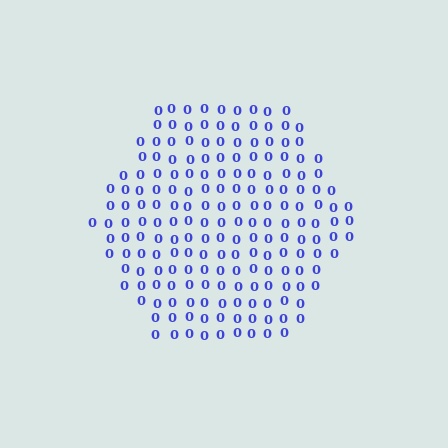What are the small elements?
The small elements are digit 0's.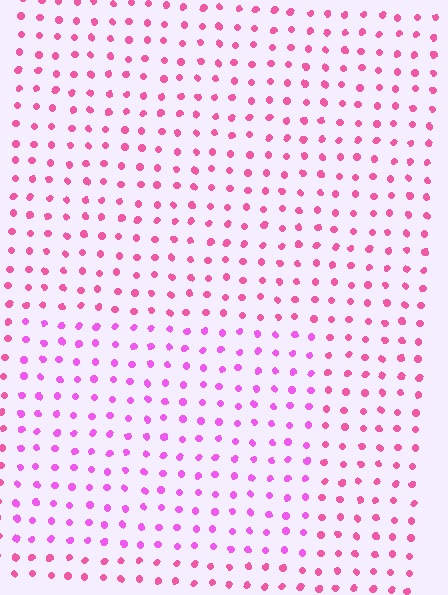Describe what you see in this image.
The image is filled with small pink elements in a uniform arrangement. A rectangle-shaped region is visible where the elements are tinted to a slightly different hue, forming a subtle color boundary.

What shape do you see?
I see a rectangle.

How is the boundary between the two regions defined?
The boundary is defined purely by a slight shift in hue (about 29 degrees). Spacing, size, and orientation are identical on both sides.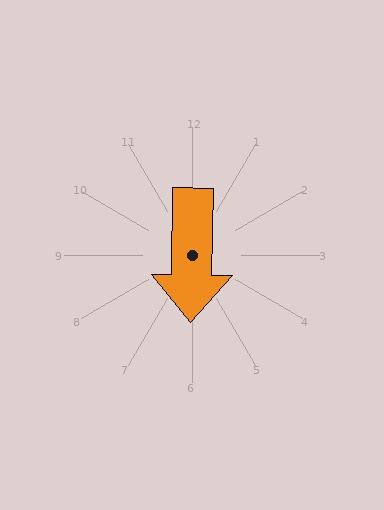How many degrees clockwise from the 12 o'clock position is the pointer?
Approximately 181 degrees.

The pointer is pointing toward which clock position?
Roughly 6 o'clock.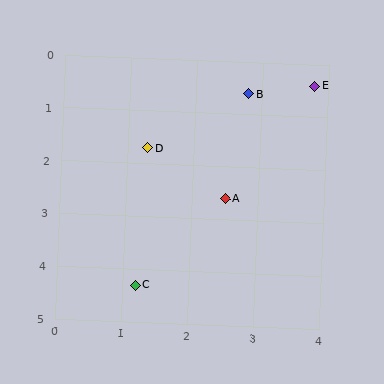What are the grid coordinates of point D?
Point D is at approximately (1.3, 1.7).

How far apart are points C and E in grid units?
Points C and E are about 4.7 grid units apart.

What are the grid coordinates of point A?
Point A is at approximately (2.5, 2.6).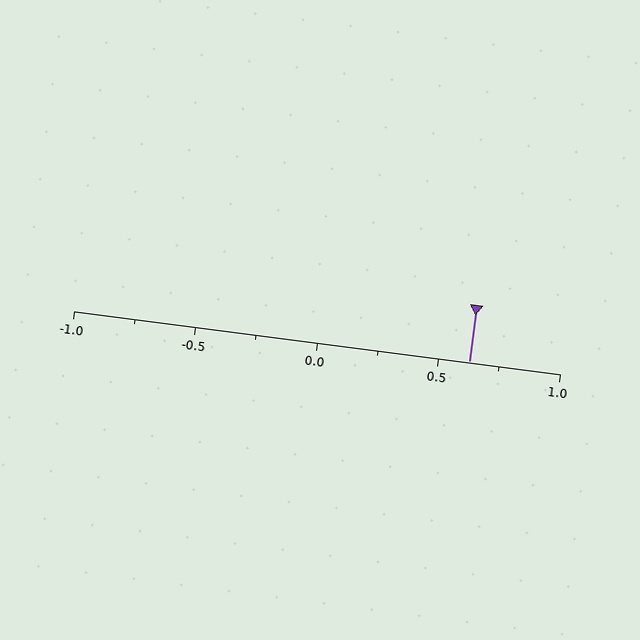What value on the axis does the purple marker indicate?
The marker indicates approximately 0.62.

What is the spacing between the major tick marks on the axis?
The major ticks are spaced 0.5 apart.